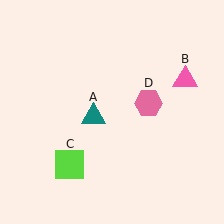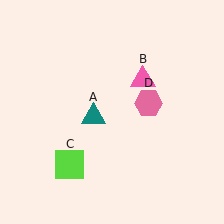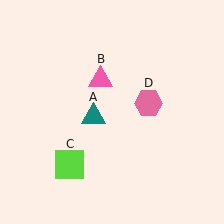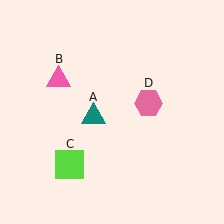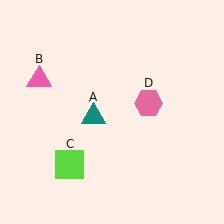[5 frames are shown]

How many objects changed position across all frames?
1 object changed position: pink triangle (object B).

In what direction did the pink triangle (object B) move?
The pink triangle (object B) moved left.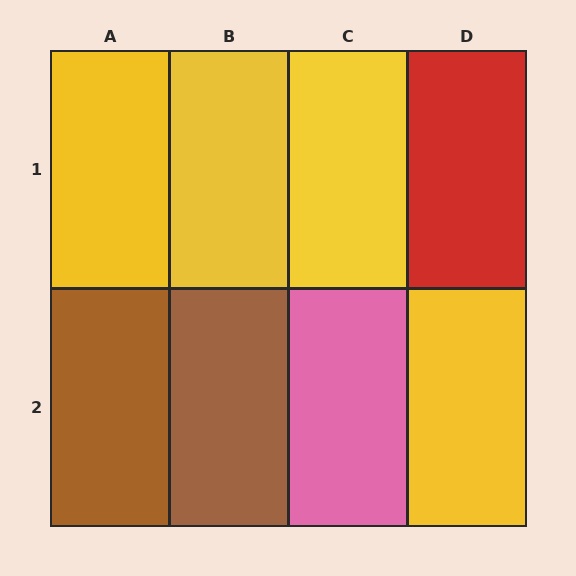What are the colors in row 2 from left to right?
Brown, brown, pink, yellow.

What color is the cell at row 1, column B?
Yellow.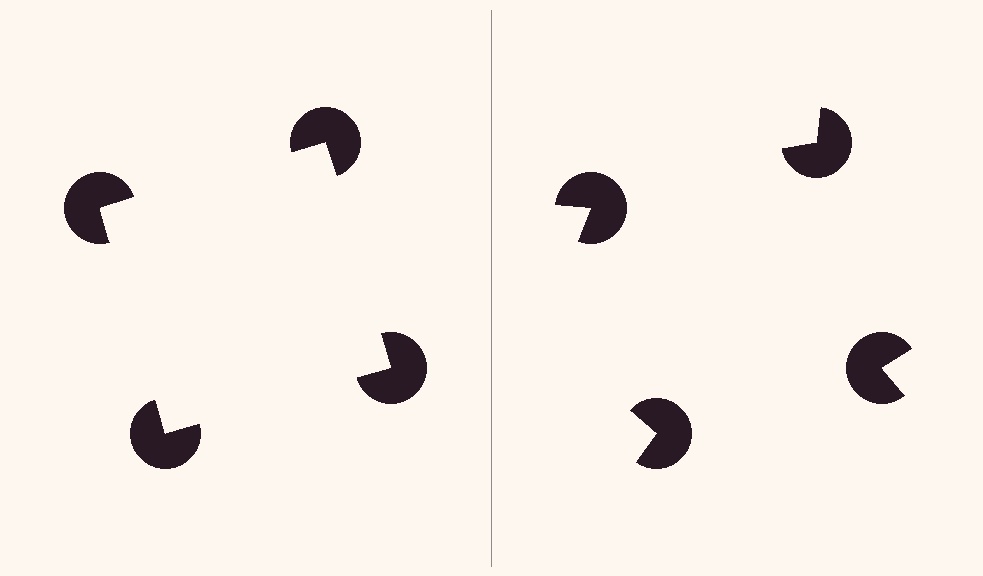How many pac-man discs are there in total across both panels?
8 — 4 on each side.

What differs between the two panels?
The pac-man discs are positioned identically on both sides; only the wedge orientations differ. On the left they align to a square; on the right they are misaligned.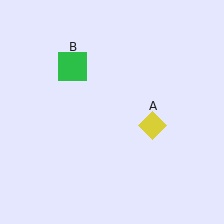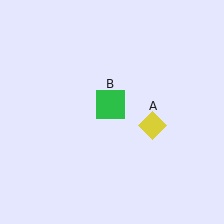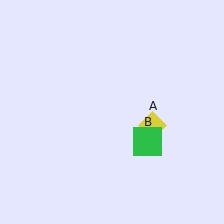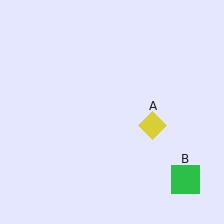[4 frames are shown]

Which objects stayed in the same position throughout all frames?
Yellow diamond (object A) remained stationary.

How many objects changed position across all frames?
1 object changed position: green square (object B).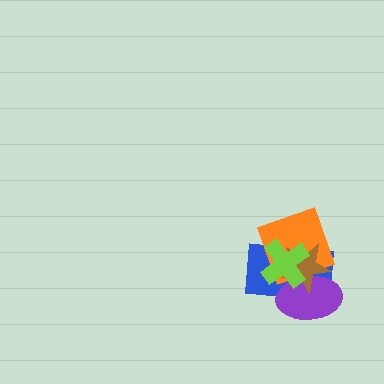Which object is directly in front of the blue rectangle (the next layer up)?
The purple ellipse is directly in front of the blue rectangle.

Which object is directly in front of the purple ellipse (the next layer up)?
The orange square is directly in front of the purple ellipse.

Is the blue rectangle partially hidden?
Yes, it is partially covered by another shape.